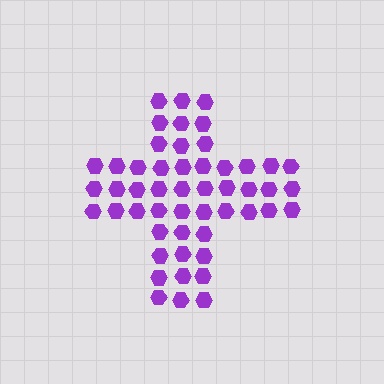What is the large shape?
The large shape is a cross.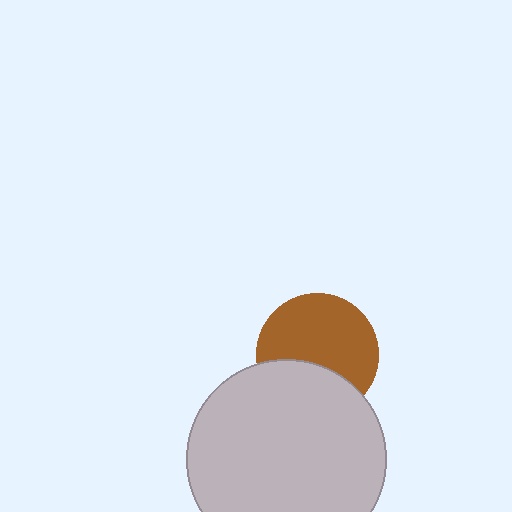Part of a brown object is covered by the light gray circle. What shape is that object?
It is a circle.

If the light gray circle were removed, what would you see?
You would see the complete brown circle.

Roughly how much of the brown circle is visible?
About half of it is visible (roughly 65%).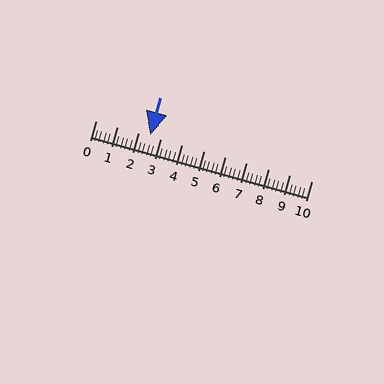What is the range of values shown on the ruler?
The ruler shows values from 0 to 10.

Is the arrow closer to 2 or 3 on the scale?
The arrow is closer to 3.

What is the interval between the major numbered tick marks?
The major tick marks are spaced 1 units apart.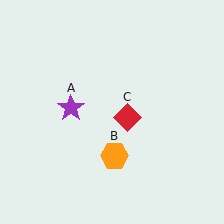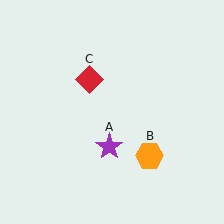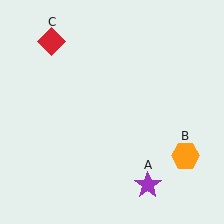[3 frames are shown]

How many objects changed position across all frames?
3 objects changed position: purple star (object A), orange hexagon (object B), red diamond (object C).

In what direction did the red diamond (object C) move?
The red diamond (object C) moved up and to the left.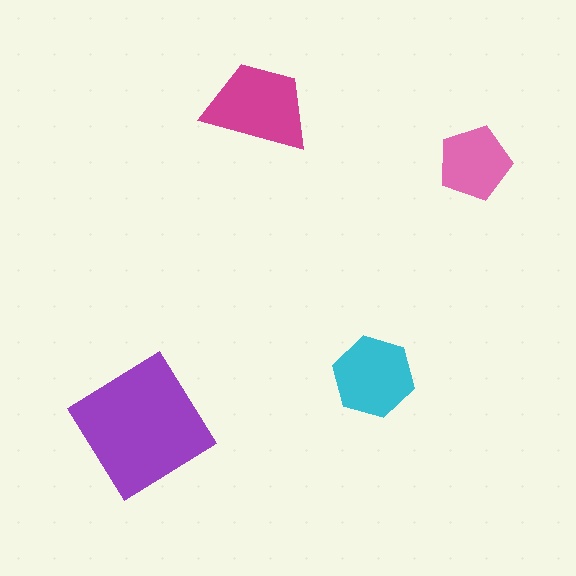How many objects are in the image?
There are 4 objects in the image.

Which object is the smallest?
The pink pentagon.